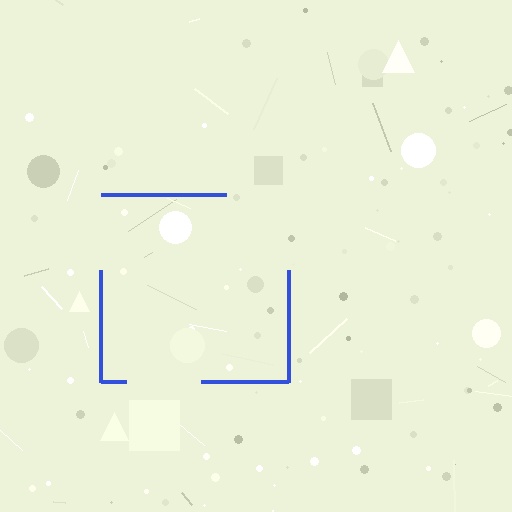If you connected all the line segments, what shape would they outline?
They would outline a square.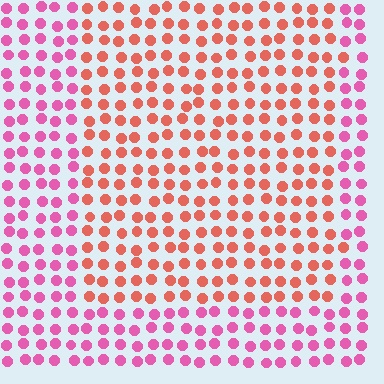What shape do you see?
I see a rectangle.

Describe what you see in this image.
The image is filled with small pink elements in a uniform arrangement. A rectangle-shaped region is visible where the elements are tinted to a slightly different hue, forming a subtle color boundary.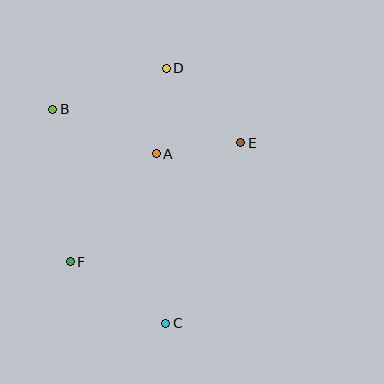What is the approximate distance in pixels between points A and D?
The distance between A and D is approximately 86 pixels.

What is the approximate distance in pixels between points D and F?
The distance between D and F is approximately 216 pixels.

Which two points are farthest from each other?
Points C and D are farthest from each other.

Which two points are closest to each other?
Points A and E are closest to each other.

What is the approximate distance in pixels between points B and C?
The distance between B and C is approximately 242 pixels.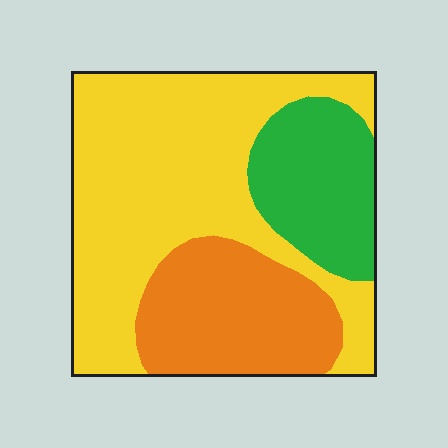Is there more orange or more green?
Orange.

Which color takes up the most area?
Yellow, at roughly 55%.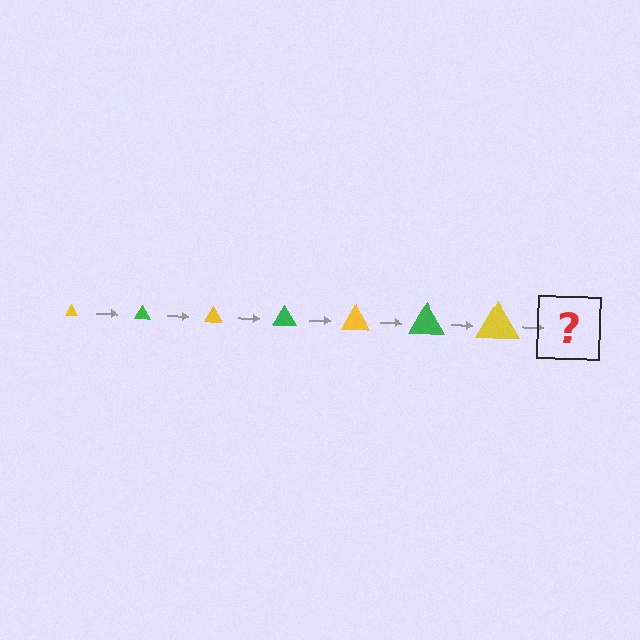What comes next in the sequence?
The next element should be a green triangle, larger than the previous one.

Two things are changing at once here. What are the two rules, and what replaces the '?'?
The two rules are that the triangle grows larger each step and the color cycles through yellow and green. The '?' should be a green triangle, larger than the previous one.